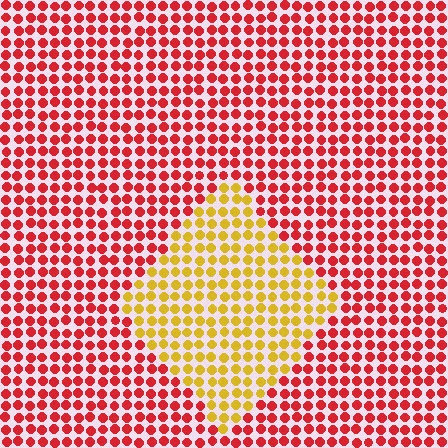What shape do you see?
I see a diamond.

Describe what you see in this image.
The image is filled with small red elements in a uniform arrangement. A diamond-shaped region is visible where the elements are tinted to a slightly different hue, forming a subtle color boundary.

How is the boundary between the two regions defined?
The boundary is defined purely by a slight shift in hue (about 53 degrees). Spacing, size, and orientation are identical on both sides.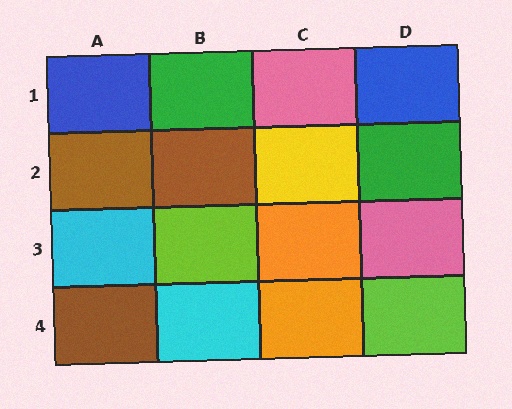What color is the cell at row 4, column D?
Lime.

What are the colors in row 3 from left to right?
Cyan, lime, orange, pink.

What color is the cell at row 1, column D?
Blue.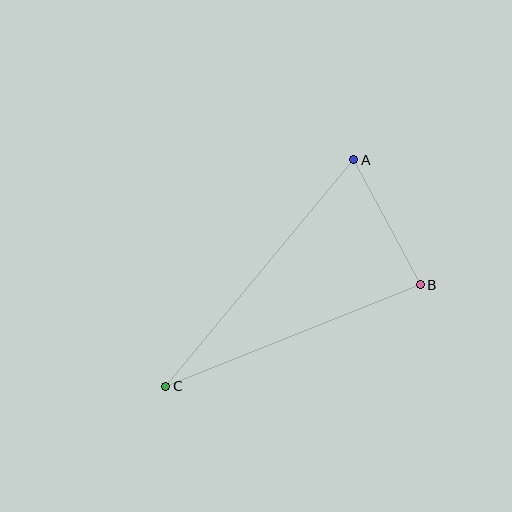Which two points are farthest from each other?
Points A and C are farthest from each other.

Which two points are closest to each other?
Points A and B are closest to each other.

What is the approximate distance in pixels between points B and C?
The distance between B and C is approximately 274 pixels.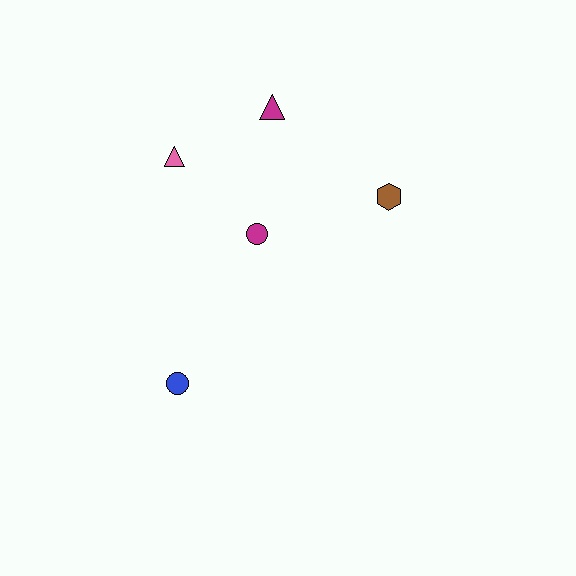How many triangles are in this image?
There are 2 triangles.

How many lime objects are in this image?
There are no lime objects.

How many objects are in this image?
There are 5 objects.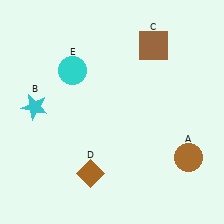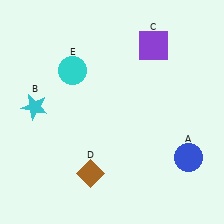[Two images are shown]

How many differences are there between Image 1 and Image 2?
There are 2 differences between the two images.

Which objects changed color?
A changed from brown to blue. C changed from brown to purple.